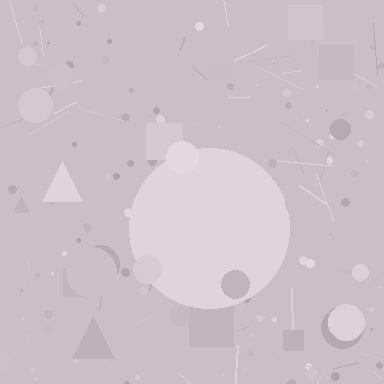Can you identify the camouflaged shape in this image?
The camouflaged shape is a circle.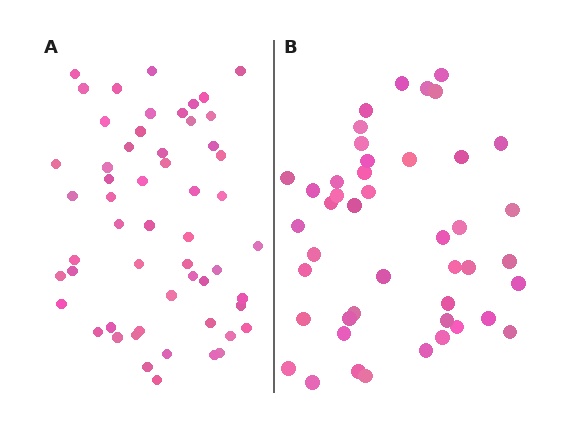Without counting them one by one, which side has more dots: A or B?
Region A (the left region) has more dots.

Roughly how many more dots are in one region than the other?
Region A has roughly 10 or so more dots than region B.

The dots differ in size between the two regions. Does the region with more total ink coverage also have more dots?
No. Region B has more total ink coverage because its dots are larger, but region A actually contains more individual dots. Total area can be misleading — the number of items is what matters here.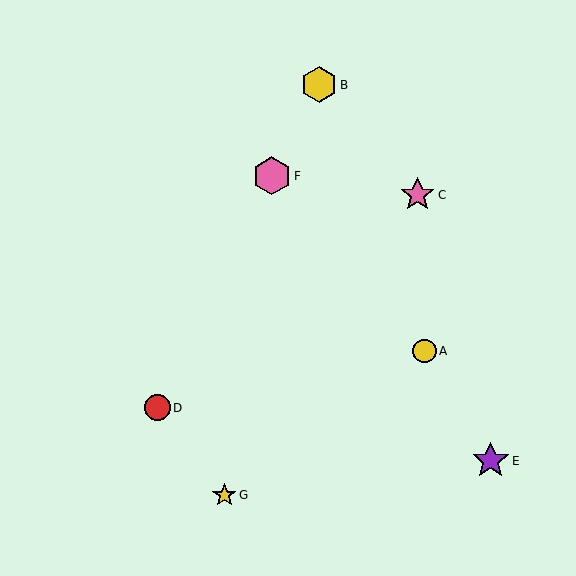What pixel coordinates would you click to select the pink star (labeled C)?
Click at (418, 195) to select the pink star C.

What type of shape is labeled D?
Shape D is a red circle.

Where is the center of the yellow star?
The center of the yellow star is at (224, 495).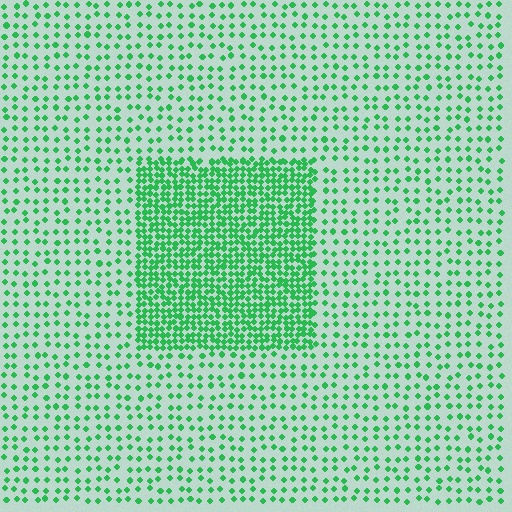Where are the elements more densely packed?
The elements are more densely packed inside the rectangle boundary.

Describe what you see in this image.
The image contains small green elements arranged at two different densities. A rectangle-shaped region is visible where the elements are more densely packed than the surrounding area.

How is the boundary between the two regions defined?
The boundary is defined by a change in element density (approximately 2.8x ratio). All elements are the same color, size, and shape.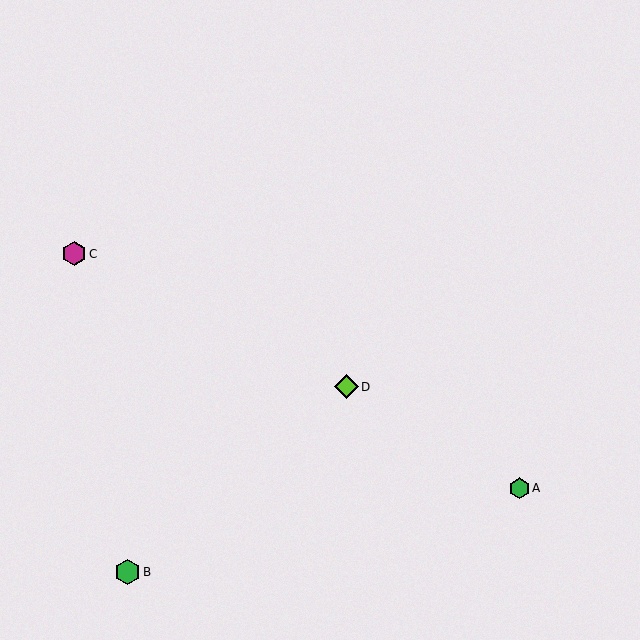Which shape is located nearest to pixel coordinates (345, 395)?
The lime diamond (labeled D) at (347, 387) is nearest to that location.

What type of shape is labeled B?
Shape B is a green hexagon.